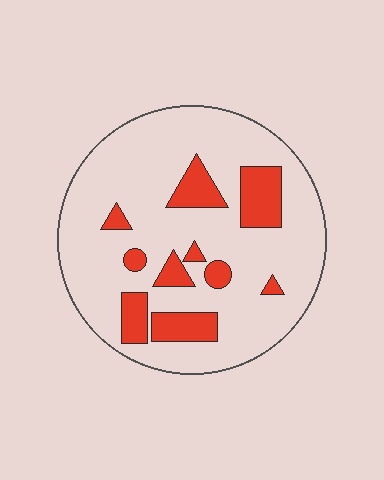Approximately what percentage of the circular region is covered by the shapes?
Approximately 20%.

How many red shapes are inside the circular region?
10.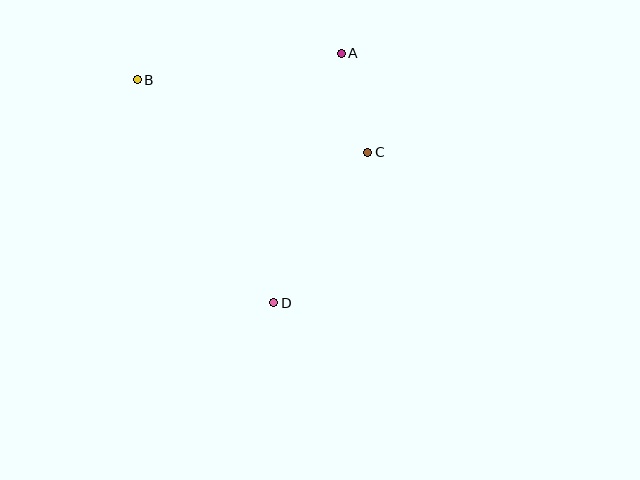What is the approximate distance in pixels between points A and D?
The distance between A and D is approximately 259 pixels.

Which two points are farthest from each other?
Points B and D are farthest from each other.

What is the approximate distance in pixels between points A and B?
The distance between A and B is approximately 206 pixels.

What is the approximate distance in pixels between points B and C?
The distance between B and C is approximately 242 pixels.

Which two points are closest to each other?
Points A and C are closest to each other.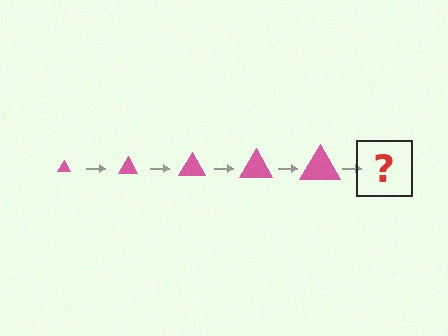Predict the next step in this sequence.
The next step is a pink triangle, larger than the previous one.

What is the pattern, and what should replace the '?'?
The pattern is that the triangle gets progressively larger each step. The '?' should be a pink triangle, larger than the previous one.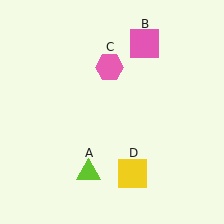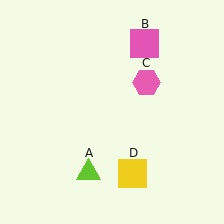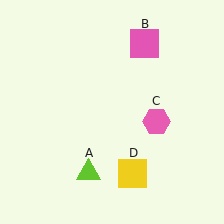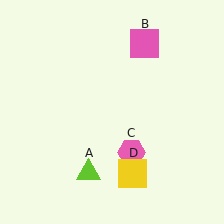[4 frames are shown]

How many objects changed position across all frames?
1 object changed position: pink hexagon (object C).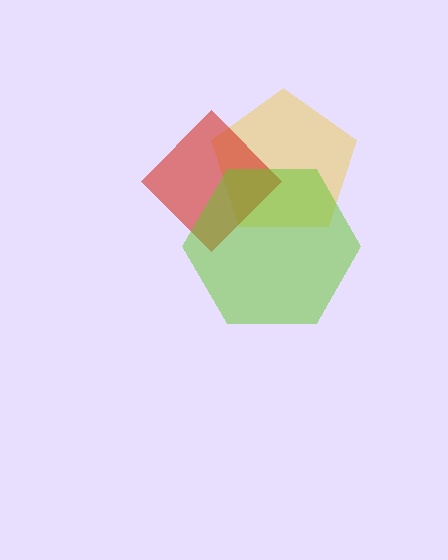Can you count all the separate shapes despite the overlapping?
Yes, there are 3 separate shapes.